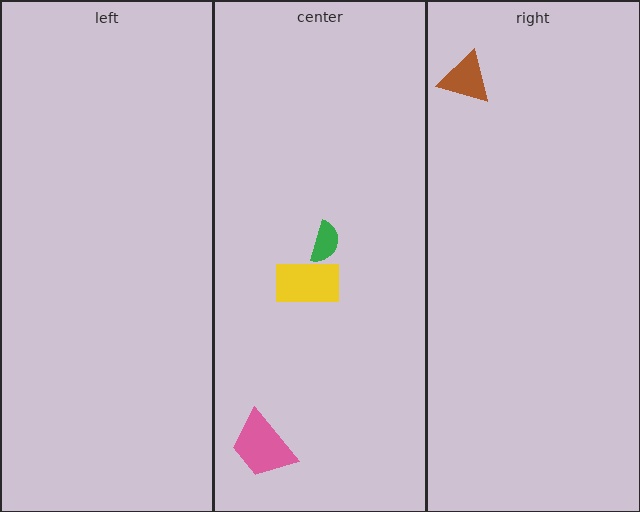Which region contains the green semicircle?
The center region.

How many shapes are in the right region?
1.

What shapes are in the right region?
The brown triangle.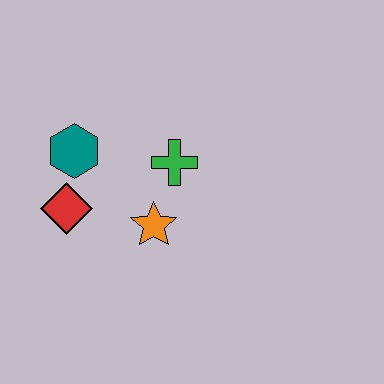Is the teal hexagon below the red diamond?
No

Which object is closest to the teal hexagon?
The red diamond is closest to the teal hexagon.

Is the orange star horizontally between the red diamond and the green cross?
Yes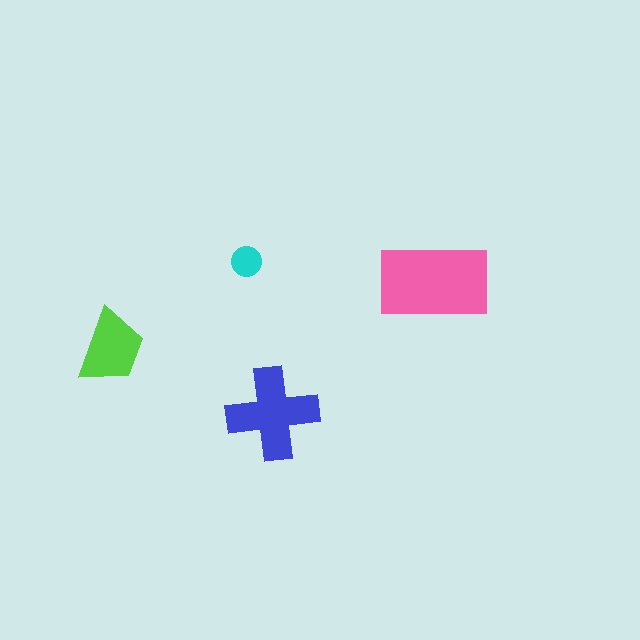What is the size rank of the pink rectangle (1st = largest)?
1st.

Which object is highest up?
The cyan circle is topmost.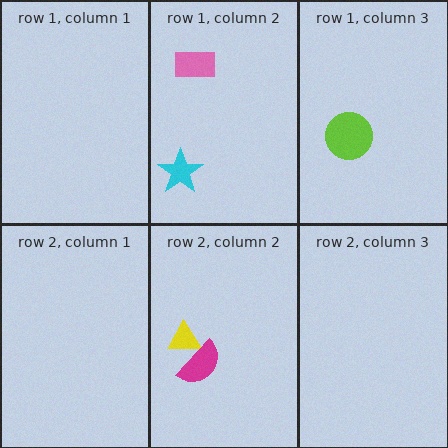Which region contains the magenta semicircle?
The row 2, column 2 region.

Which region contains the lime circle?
The row 1, column 3 region.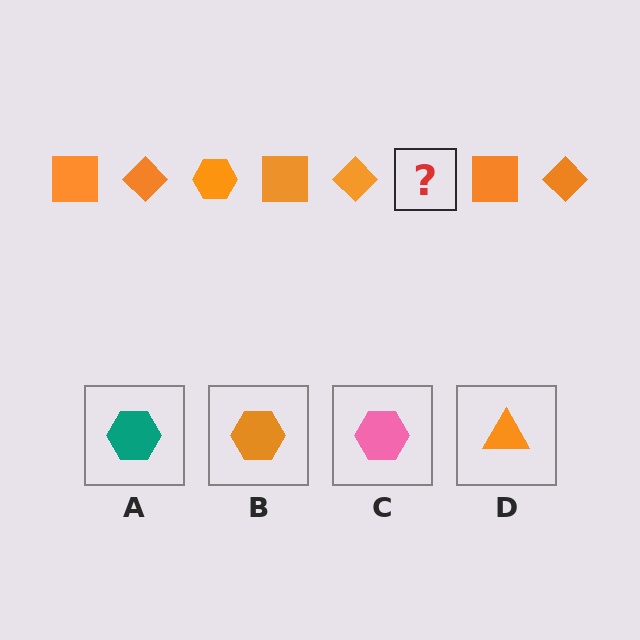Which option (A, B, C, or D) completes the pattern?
B.